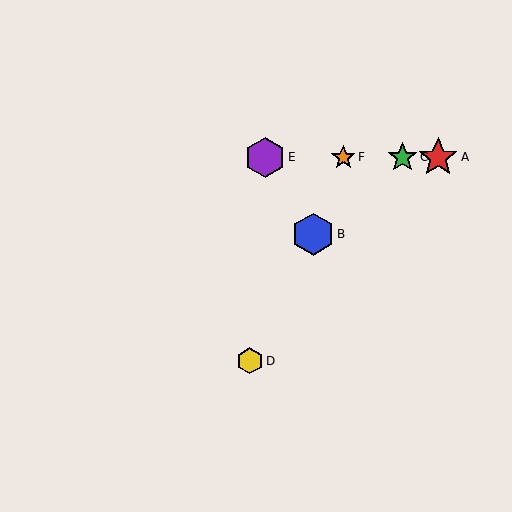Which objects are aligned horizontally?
Objects A, C, E, F are aligned horizontally.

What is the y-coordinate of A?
Object A is at y≈157.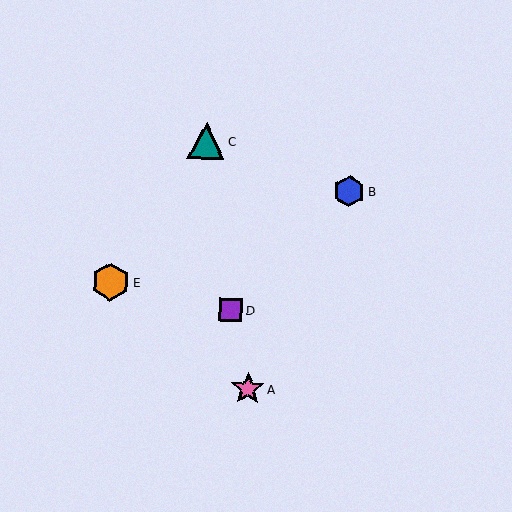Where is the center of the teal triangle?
The center of the teal triangle is at (206, 141).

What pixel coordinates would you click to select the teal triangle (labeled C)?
Click at (206, 141) to select the teal triangle C.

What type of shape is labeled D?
Shape D is a purple square.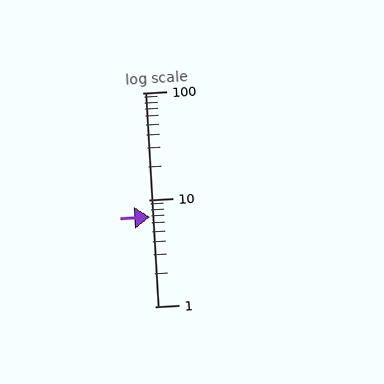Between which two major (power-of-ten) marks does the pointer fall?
The pointer is between 1 and 10.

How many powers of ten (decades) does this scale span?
The scale spans 2 decades, from 1 to 100.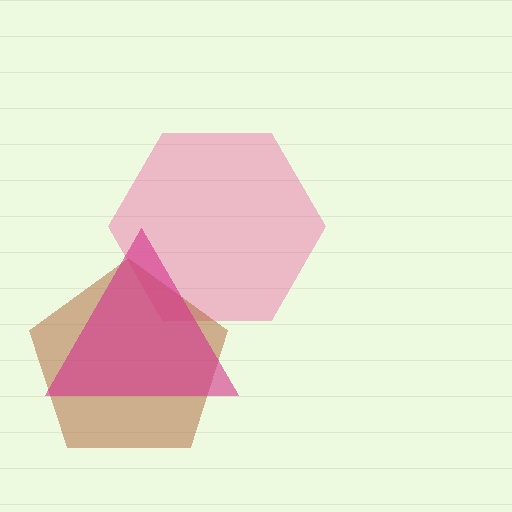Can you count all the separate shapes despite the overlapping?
Yes, there are 3 separate shapes.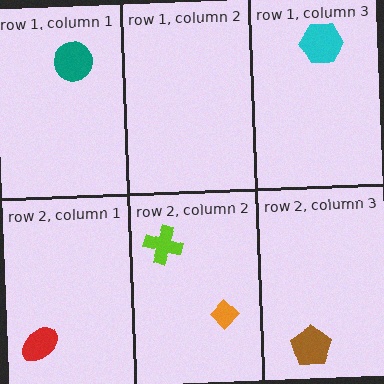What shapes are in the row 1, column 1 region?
The teal circle.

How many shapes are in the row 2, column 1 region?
1.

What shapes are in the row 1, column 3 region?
The cyan hexagon.